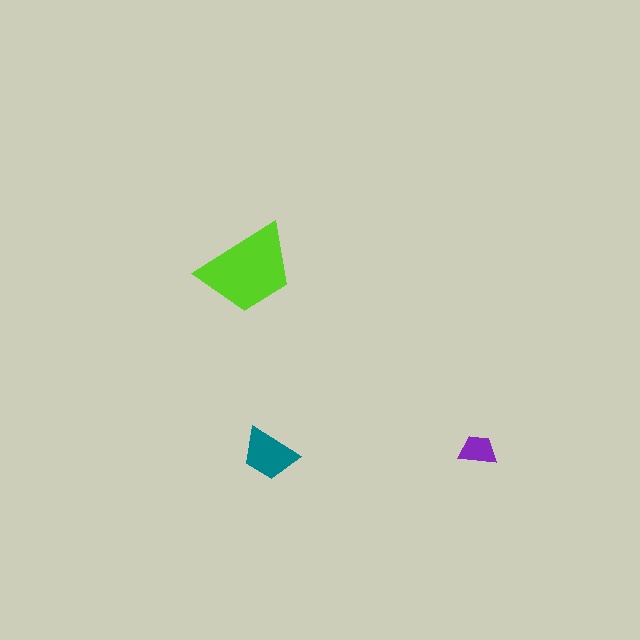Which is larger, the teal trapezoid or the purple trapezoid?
The teal one.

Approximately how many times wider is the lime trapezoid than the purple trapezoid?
About 2.5 times wider.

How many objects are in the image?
There are 3 objects in the image.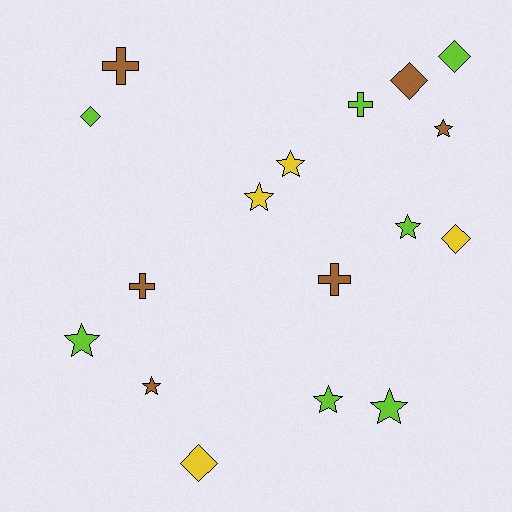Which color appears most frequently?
Lime, with 7 objects.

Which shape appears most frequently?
Star, with 8 objects.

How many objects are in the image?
There are 17 objects.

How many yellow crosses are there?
There are no yellow crosses.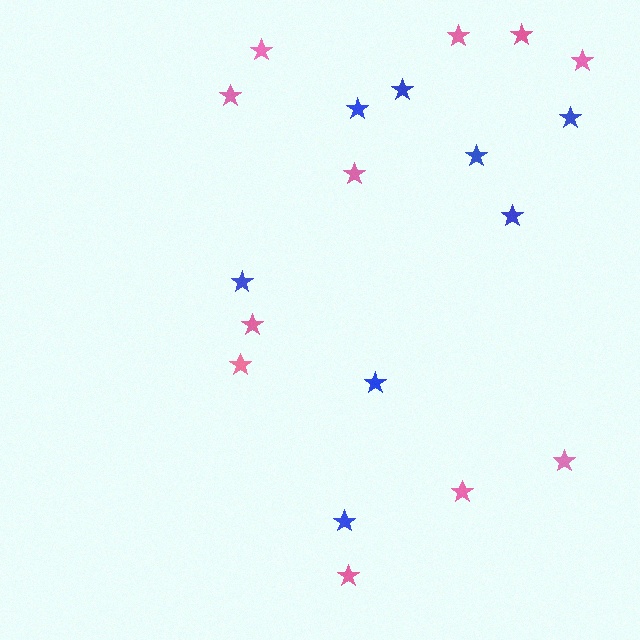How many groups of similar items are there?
There are 2 groups: one group of blue stars (8) and one group of pink stars (11).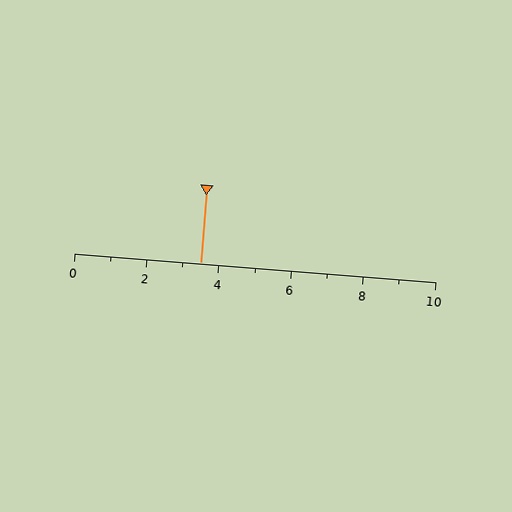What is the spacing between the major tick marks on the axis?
The major ticks are spaced 2 apart.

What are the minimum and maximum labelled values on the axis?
The axis runs from 0 to 10.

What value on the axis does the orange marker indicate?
The marker indicates approximately 3.5.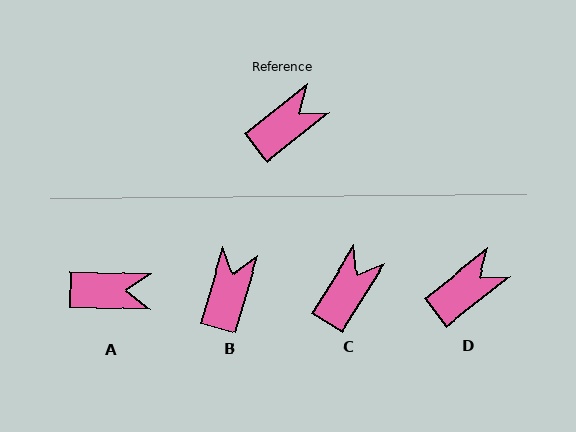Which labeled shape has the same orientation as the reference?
D.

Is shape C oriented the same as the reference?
No, it is off by about 20 degrees.